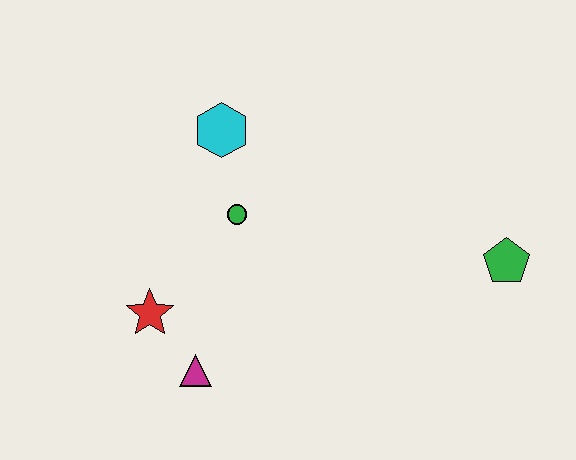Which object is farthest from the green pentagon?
The red star is farthest from the green pentagon.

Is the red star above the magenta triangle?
Yes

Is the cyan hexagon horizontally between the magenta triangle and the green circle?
Yes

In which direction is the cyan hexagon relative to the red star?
The cyan hexagon is above the red star.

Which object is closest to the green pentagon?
The green circle is closest to the green pentagon.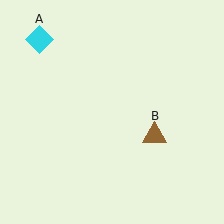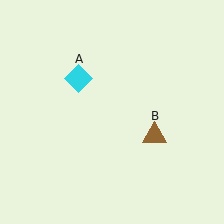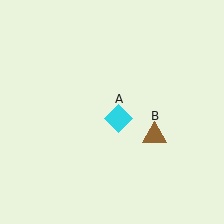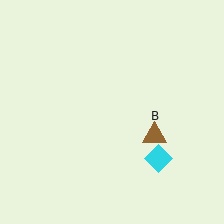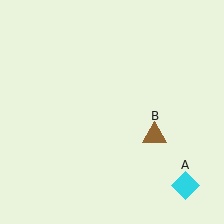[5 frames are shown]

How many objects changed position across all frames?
1 object changed position: cyan diamond (object A).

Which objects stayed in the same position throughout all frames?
Brown triangle (object B) remained stationary.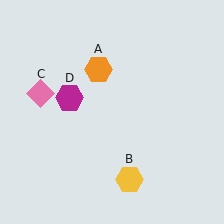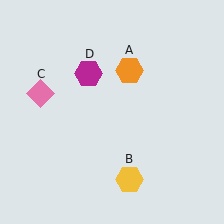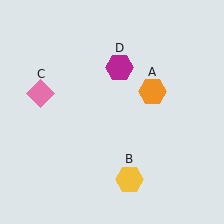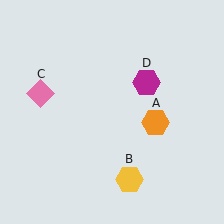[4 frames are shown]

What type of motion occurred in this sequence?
The orange hexagon (object A), magenta hexagon (object D) rotated clockwise around the center of the scene.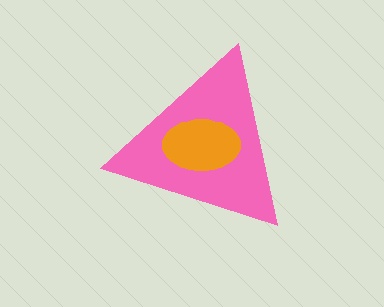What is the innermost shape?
The orange ellipse.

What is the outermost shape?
The pink triangle.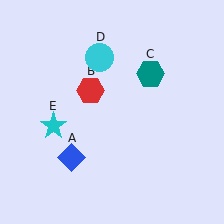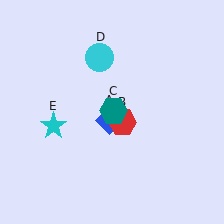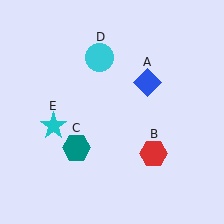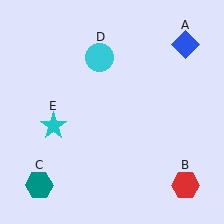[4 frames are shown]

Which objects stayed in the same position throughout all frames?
Cyan circle (object D) and cyan star (object E) remained stationary.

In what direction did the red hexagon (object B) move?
The red hexagon (object B) moved down and to the right.